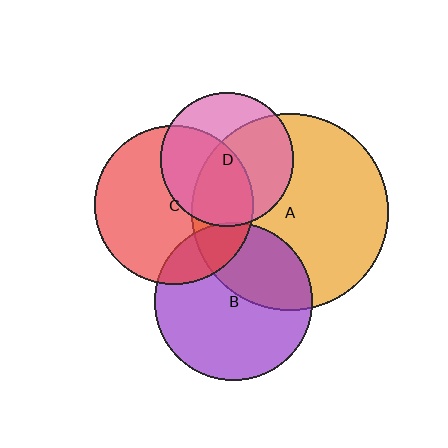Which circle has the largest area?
Circle A (orange).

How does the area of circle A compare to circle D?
Approximately 2.2 times.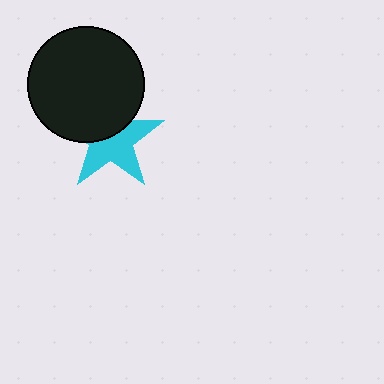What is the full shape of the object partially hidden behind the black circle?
The partially hidden object is a cyan star.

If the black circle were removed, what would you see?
You would see the complete cyan star.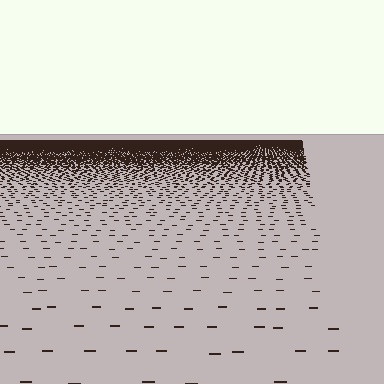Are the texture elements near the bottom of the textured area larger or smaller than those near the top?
Larger. Near the bottom, elements are closer to the viewer and appear at a bigger on-screen size.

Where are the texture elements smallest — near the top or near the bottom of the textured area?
Near the top.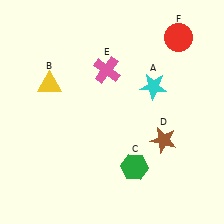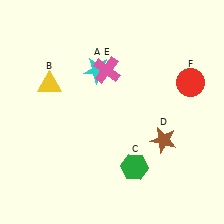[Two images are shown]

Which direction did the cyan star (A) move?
The cyan star (A) moved left.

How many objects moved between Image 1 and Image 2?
2 objects moved between the two images.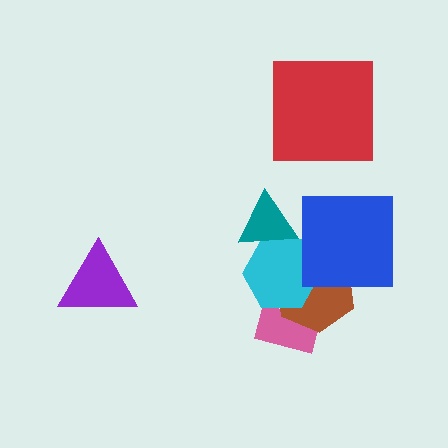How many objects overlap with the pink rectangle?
2 objects overlap with the pink rectangle.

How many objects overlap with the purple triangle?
0 objects overlap with the purple triangle.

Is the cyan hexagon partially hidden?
Yes, it is partially covered by another shape.